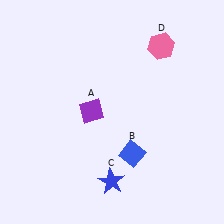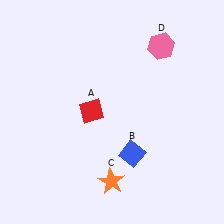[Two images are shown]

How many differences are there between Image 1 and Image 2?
There are 2 differences between the two images.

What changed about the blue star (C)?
In Image 1, C is blue. In Image 2, it changed to orange.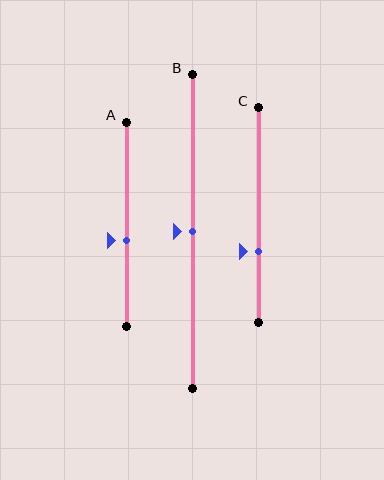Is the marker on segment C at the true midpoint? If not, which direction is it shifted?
No, the marker on segment C is shifted downward by about 17% of the segment length.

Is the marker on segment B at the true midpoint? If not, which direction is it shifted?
Yes, the marker on segment B is at the true midpoint.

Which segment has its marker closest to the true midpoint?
Segment B has its marker closest to the true midpoint.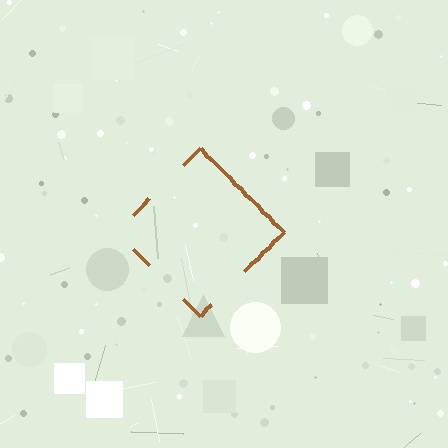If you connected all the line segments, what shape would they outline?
They would outline a diamond.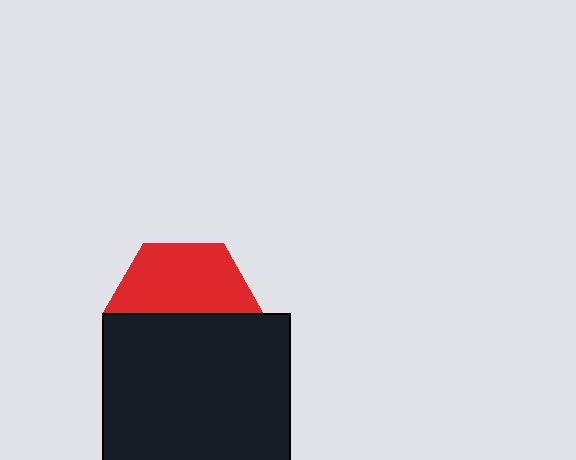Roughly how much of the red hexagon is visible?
About half of it is visible (roughly 51%).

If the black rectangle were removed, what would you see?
You would see the complete red hexagon.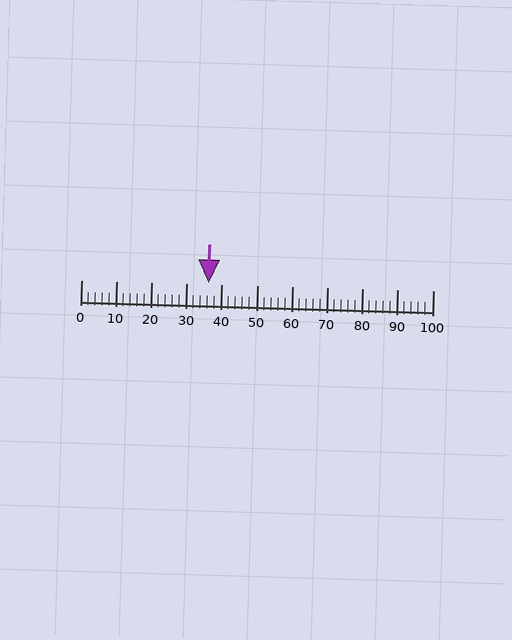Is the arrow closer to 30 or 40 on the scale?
The arrow is closer to 40.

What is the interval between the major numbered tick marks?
The major tick marks are spaced 10 units apart.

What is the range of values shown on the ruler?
The ruler shows values from 0 to 100.